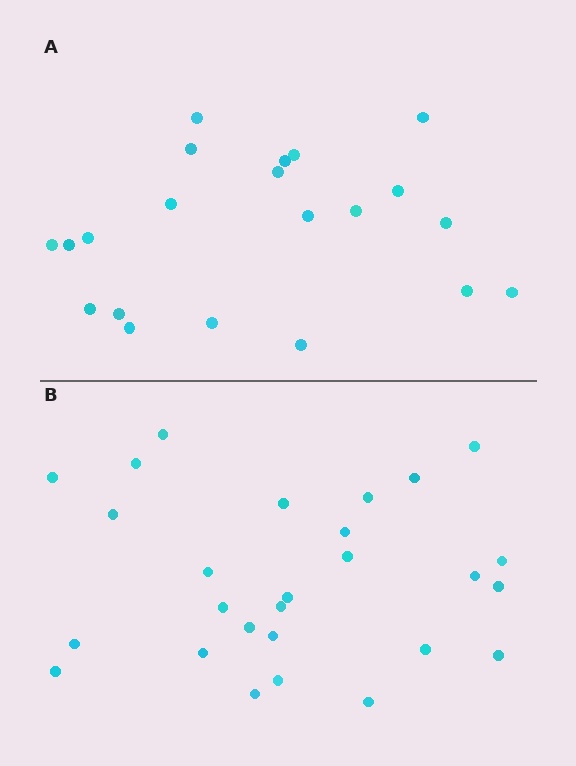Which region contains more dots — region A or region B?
Region B (the bottom region) has more dots.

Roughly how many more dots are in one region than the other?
Region B has about 6 more dots than region A.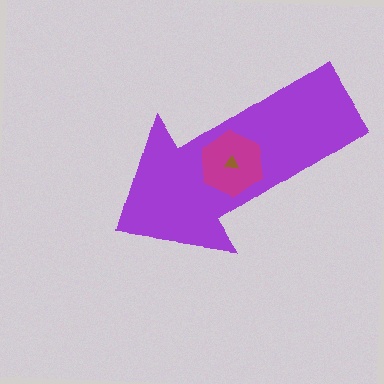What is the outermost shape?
The purple arrow.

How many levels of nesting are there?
3.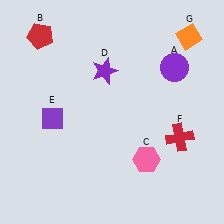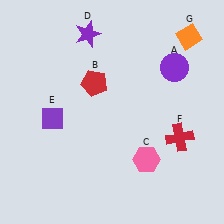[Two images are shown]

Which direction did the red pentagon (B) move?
The red pentagon (B) moved right.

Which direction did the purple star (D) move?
The purple star (D) moved up.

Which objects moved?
The objects that moved are: the red pentagon (B), the purple star (D).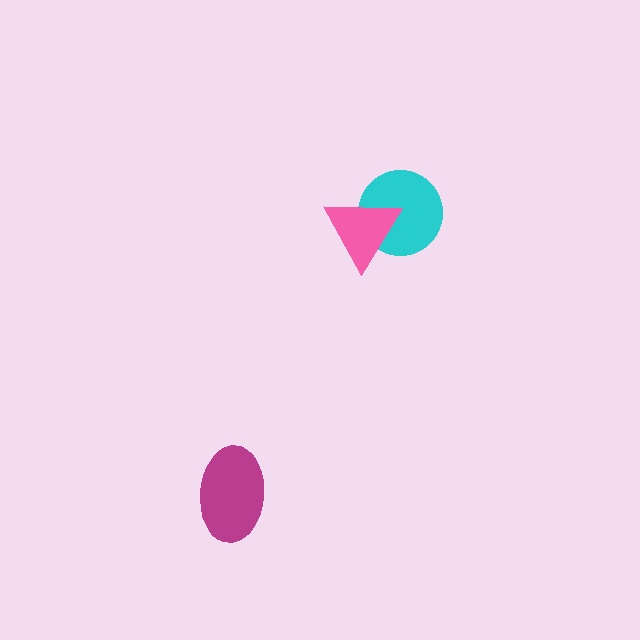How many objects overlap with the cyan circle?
1 object overlaps with the cyan circle.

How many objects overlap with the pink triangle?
1 object overlaps with the pink triangle.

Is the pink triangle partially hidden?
No, no other shape covers it.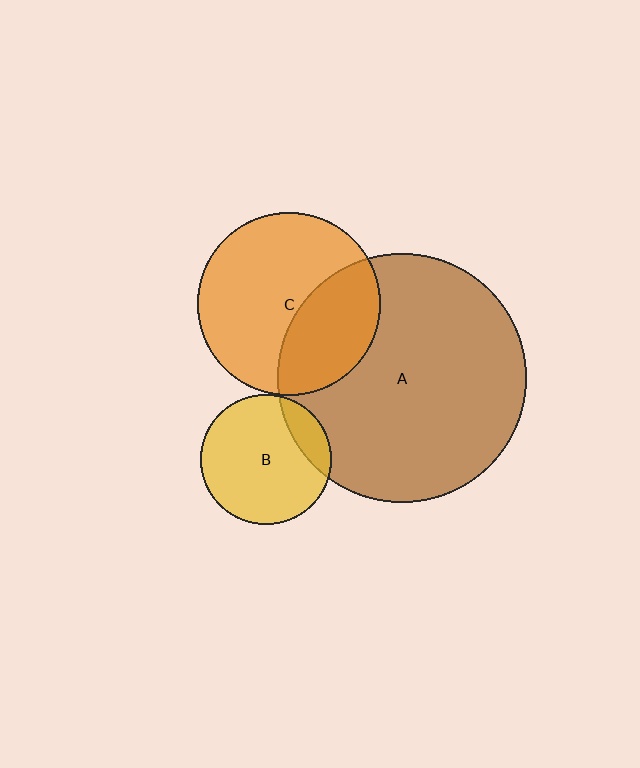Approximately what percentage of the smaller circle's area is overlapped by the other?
Approximately 15%.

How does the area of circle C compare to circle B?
Approximately 2.0 times.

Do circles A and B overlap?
Yes.